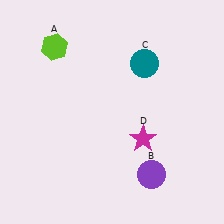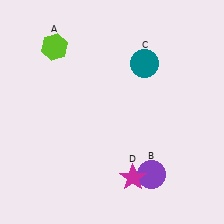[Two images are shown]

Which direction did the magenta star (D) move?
The magenta star (D) moved down.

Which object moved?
The magenta star (D) moved down.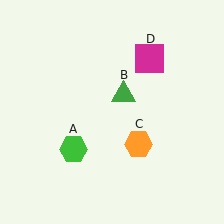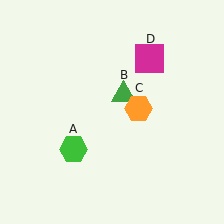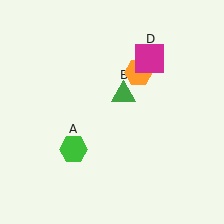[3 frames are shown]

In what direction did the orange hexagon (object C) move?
The orange hexagon (object C) moved up.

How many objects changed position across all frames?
1 object changed position: orange hexagon (object C).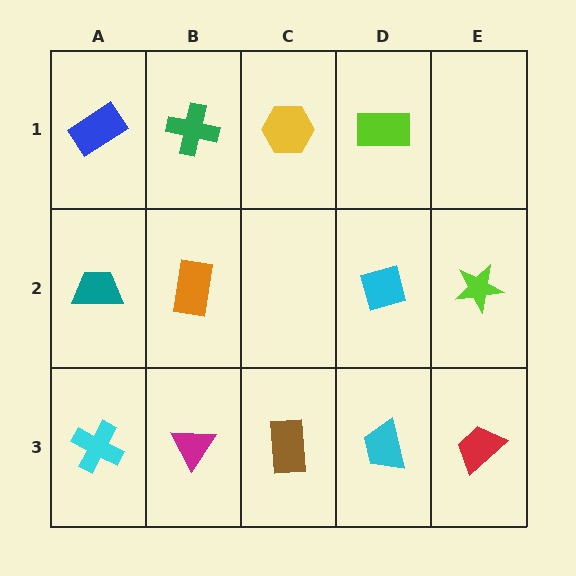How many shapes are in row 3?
5 shapes.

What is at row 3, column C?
A brown rectangle.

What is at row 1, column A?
A blue rectangle.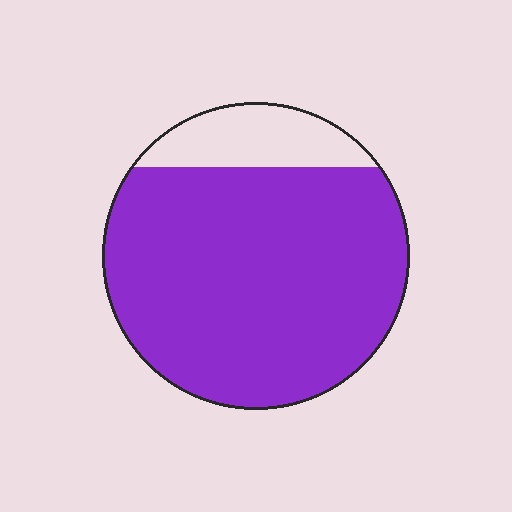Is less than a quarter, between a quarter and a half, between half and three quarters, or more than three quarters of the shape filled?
More than three quarters.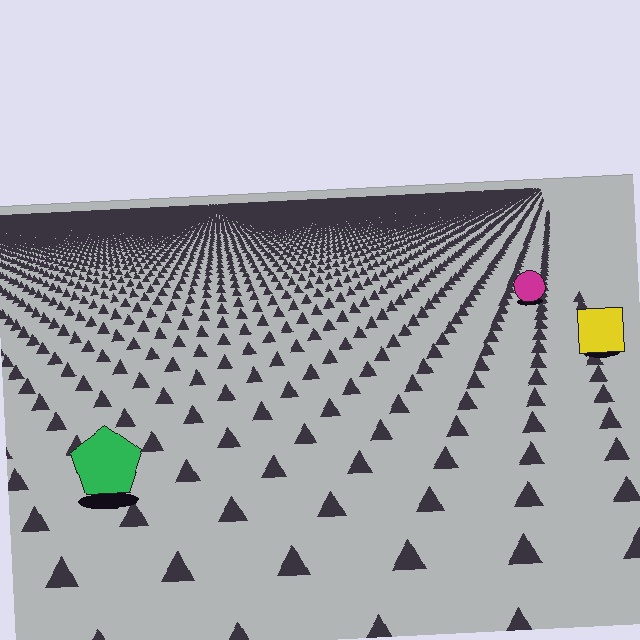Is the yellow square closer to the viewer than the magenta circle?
Yes. The yellow square is closer — you can tell from the texture gradient: the ground texture is coarser near it.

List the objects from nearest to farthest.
From nearest to farthest: the green pentagon, the yellow square, the magenta circle.